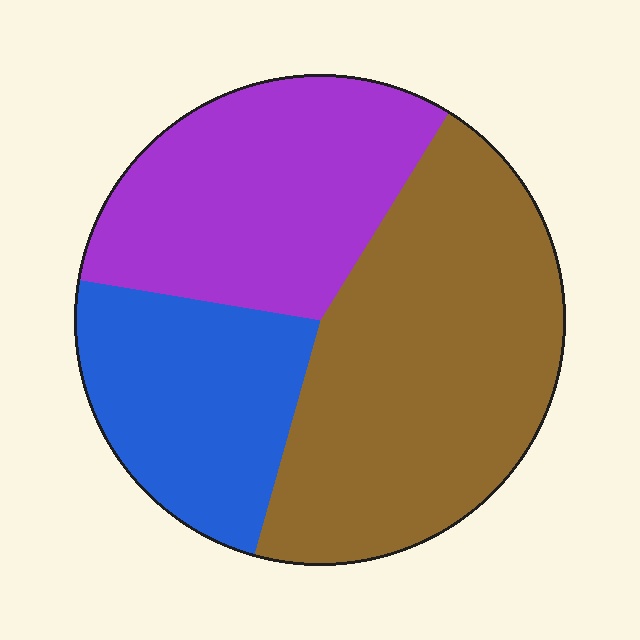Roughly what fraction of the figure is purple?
Purple covers 31% of the figure.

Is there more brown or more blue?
Brown.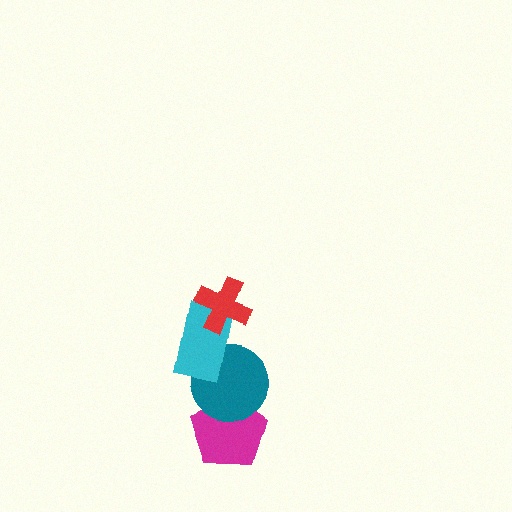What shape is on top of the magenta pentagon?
The teal circle is on top of the magenta pentagon.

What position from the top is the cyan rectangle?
The cyan rectangle is 2nd from the top.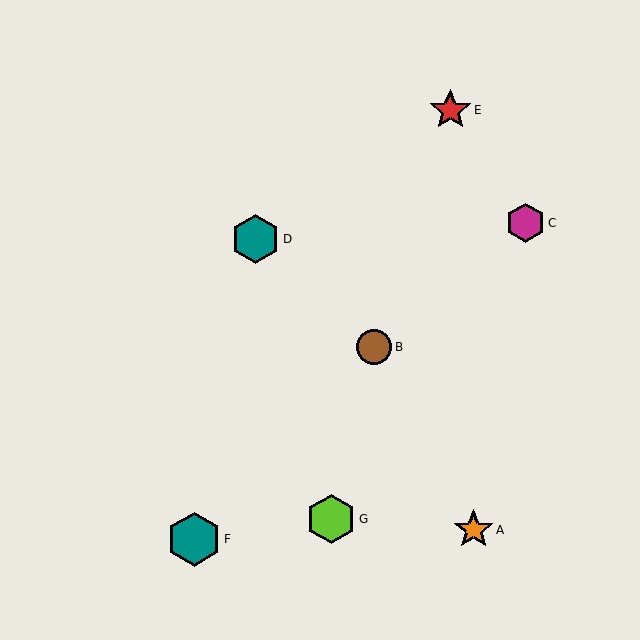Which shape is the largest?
The teal hexagon (labeled F) is the largest.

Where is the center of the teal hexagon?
The center of the teal hexagon is at (256, 239).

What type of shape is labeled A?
Shape A is an orange star.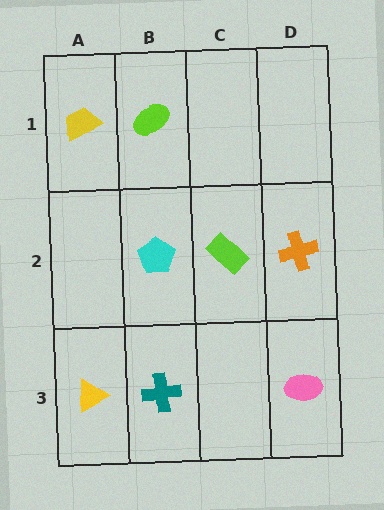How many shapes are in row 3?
3 shapes.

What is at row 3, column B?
A teal cross.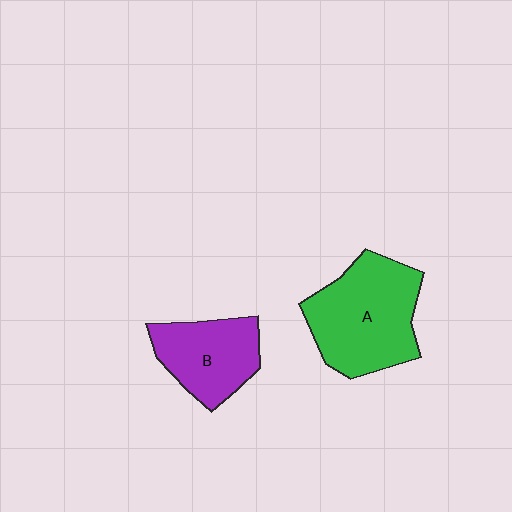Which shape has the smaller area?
Shape B (purple).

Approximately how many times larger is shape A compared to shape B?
Approximately 1.5 times.